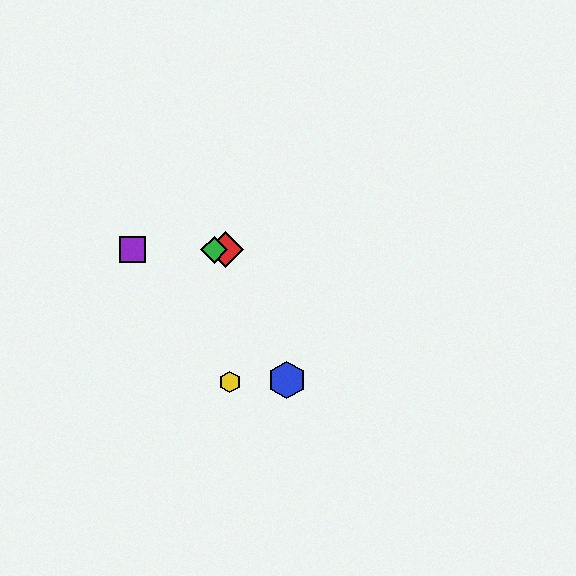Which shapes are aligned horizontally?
The red diamond, the green diamond, the purple square are aligned horizontally.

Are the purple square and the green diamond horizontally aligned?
Yes, both are at y≈250.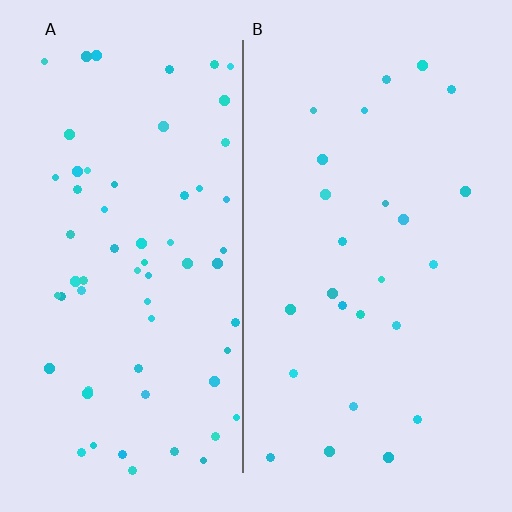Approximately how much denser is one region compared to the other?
Approximately 2.5× — region A over region B.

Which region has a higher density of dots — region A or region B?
A (the left).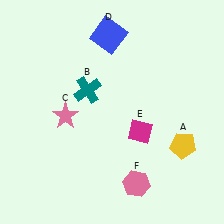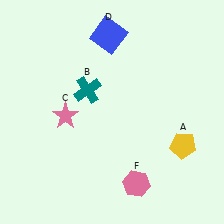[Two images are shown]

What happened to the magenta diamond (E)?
The magenta diamond (E) was removed in Image 2. It was in the bottom-right area of Image 1.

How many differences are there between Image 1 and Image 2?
There is 1 difference between the two images.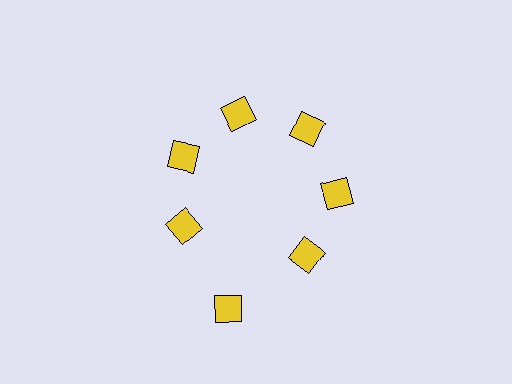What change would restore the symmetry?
The symmetry would be restored by moving it inward, back onto the ring so that all 7 diamonds sit at equal angles and equal distance from the center.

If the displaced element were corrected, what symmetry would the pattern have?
It would have 7-fold rotational symmetry — the pattern would map onto itself every 51 degrees.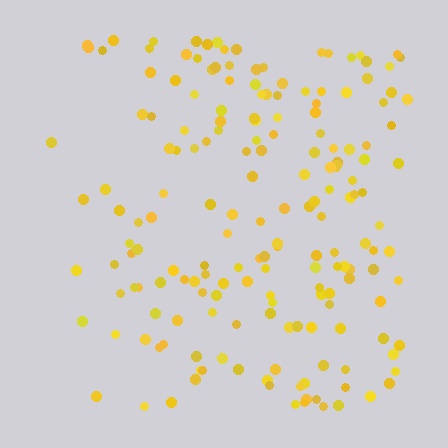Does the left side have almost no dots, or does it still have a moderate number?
Still a moderate number, just noticeably fewer than the right.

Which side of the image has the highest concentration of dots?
The right.